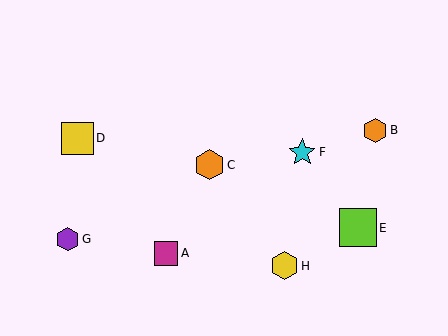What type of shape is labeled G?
Shape G is a purple hexagon.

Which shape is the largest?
The lime square (labeled E) is the largest.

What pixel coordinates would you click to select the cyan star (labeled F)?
Click at (302, 152) to select the cyan star F.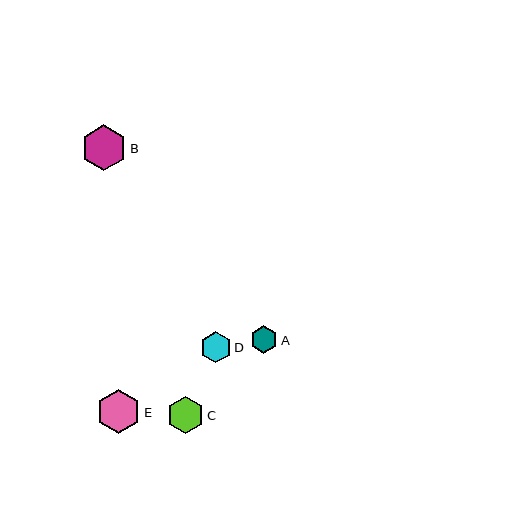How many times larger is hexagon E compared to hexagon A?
Hexagon E is approximately 1.6 times the size of hexagon A.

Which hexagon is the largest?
Hexagon B is the largest with a size of approximately 46 pixels.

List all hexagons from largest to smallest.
From largest to smallest: B, E, C, D, A.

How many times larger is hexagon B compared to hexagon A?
Hexagon B is approximately 1.7 times the size of hexagon A.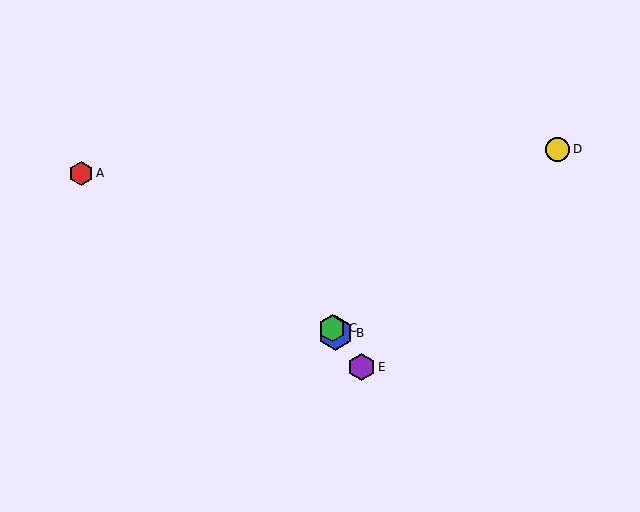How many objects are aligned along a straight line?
3 objects (B, C, E) are aligned along a straight line.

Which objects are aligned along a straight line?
Objects B, C, E are aligned along a straight line.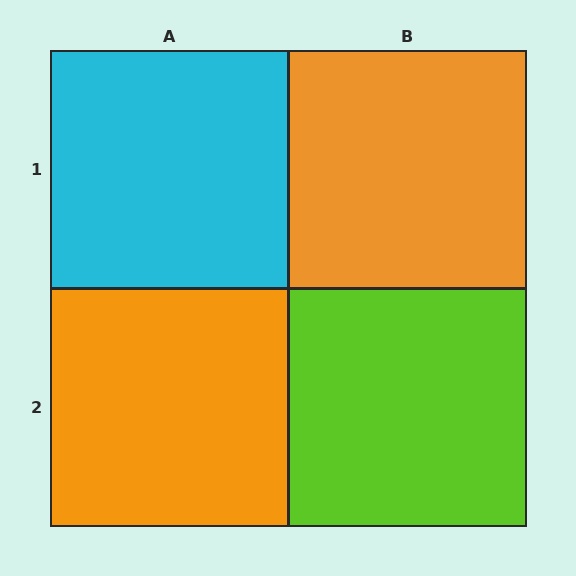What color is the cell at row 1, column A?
Cyan.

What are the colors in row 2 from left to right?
Orange, lime.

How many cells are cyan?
1 cell is cyan.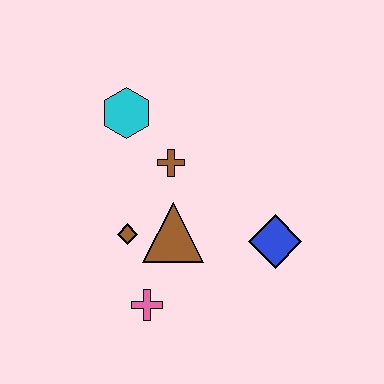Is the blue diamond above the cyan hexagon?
No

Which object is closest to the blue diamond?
The brown triangle is closest to the blue diamond.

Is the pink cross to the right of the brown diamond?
Yes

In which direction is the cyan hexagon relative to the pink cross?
The cyan hexagon is above the pink cross.